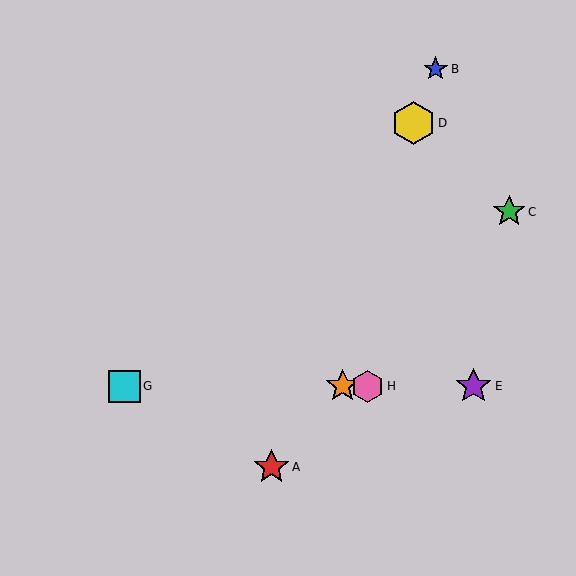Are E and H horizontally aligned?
Yes, both are at y≈386.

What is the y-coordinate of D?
Object D is at y≈123.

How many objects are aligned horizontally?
4 objects (E, F, G, H) are aligned horizontally.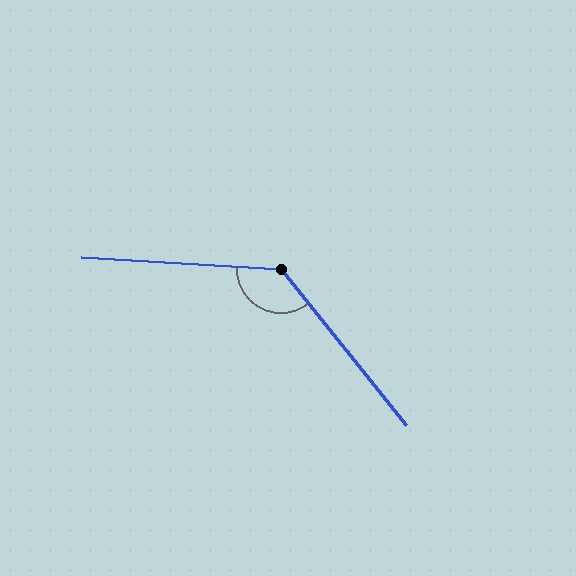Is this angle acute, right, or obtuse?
It is obtuse.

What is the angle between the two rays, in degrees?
Approximately 132 degrees.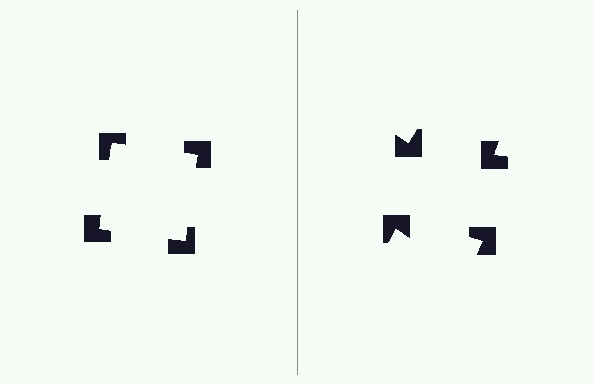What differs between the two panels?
The notched squares are positioned identically on both sides; only the wedge orientations differ. On the left they align to a square; on the right they are misaligned.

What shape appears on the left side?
An illusory square.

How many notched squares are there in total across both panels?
8 — 4 on each side.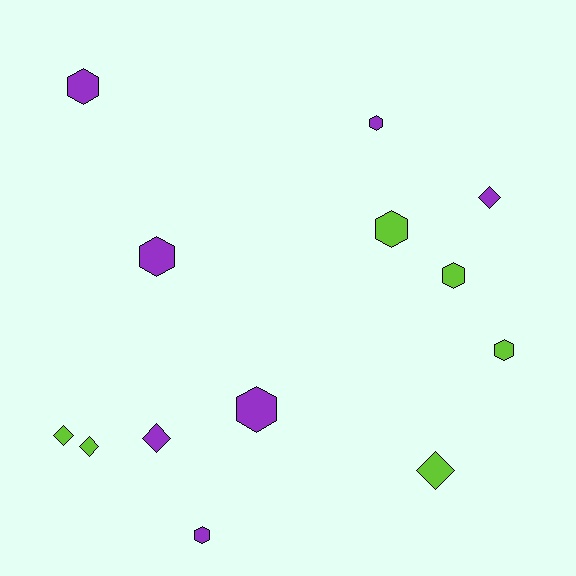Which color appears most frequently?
Purple, with 7 objects.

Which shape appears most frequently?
Hexagon, with 8 objects.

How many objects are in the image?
There are 13 objects.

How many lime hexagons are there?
There are 3 lime hexagons.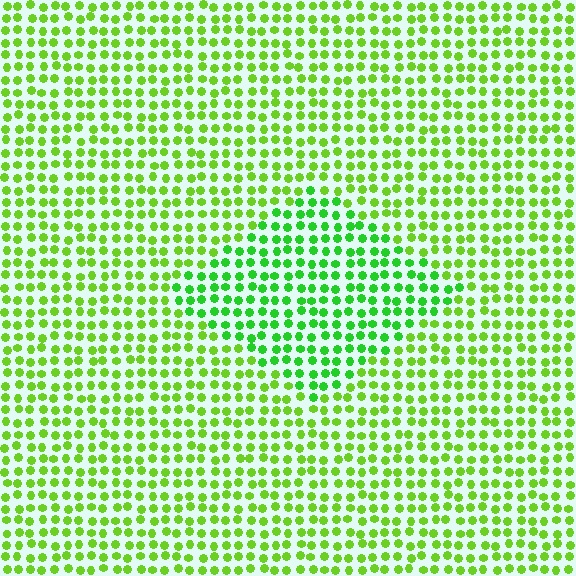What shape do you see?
I see a diamond.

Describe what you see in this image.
The image is filled with small lime elements in a uniform arrangement. A diamond-shaped region is visible where the elements are tinted to a slightly different hue, forming a subtle color boundary.